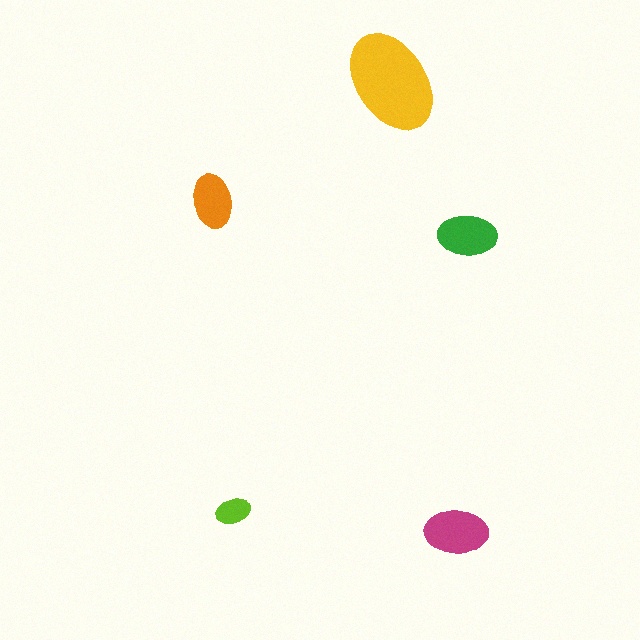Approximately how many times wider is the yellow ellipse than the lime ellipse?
About 3 times wider.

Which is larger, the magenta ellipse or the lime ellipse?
The magenta one.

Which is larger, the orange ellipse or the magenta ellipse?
The magenta one.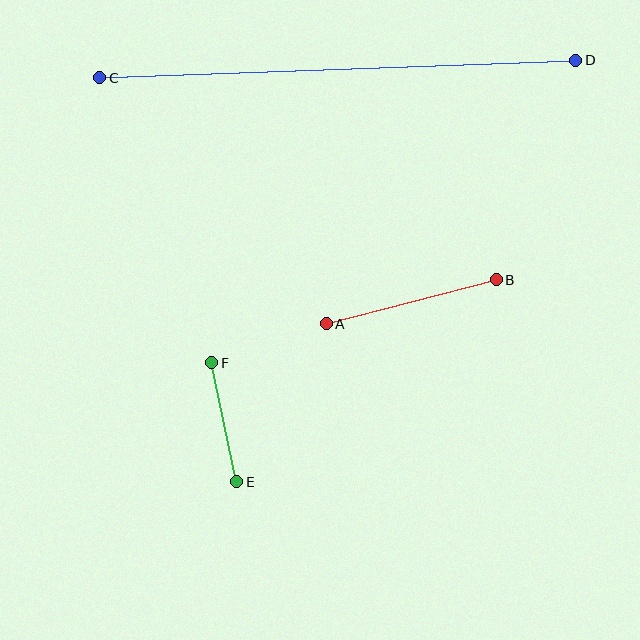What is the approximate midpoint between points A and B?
The midpoint is at approximately (411, 302) pixels.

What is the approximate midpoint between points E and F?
The midpoint is at approximately (224, 422) pixels.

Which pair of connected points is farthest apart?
Points C and D are farthest apart.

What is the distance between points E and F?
The distance is approximately 122 pixels.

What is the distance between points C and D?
The distance is approximately 476 pixels.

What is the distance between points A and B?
The distance is approximately 175 pixels.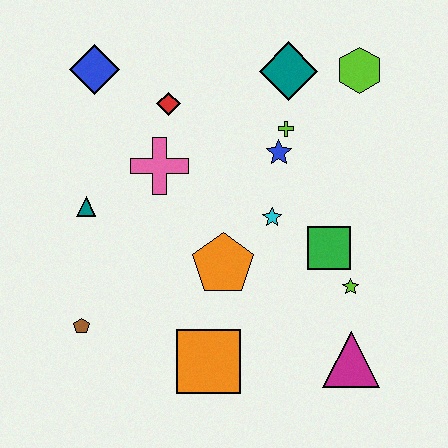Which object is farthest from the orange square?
The lime hexagon is farthest from the orange square.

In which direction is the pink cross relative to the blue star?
The pink cross is to the left of the blue star.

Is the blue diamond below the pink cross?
No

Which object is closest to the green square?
The lime star is closest to the green square.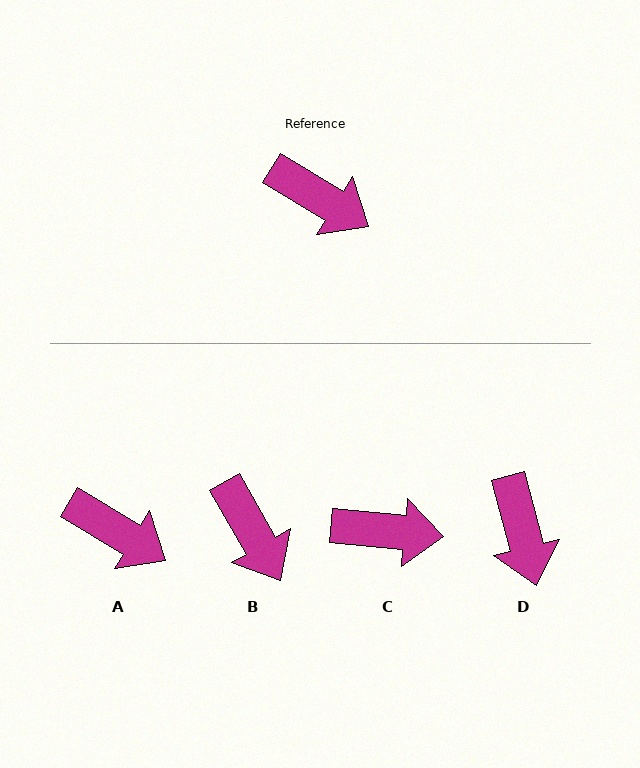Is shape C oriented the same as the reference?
No, it is off by about 26 degrees.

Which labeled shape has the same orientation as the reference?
A.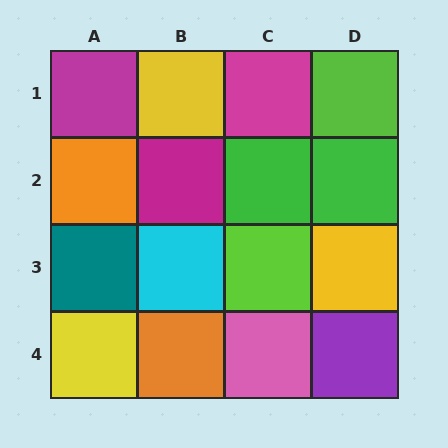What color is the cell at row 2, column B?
Magenta.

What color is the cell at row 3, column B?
Cyan.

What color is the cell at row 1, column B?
Yellow.